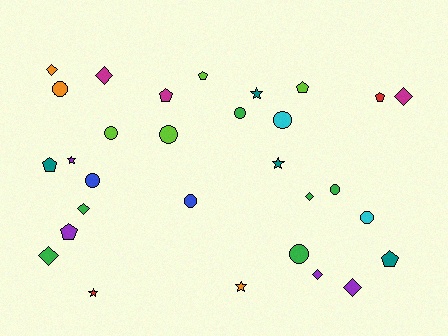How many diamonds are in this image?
There are 8 diamonds.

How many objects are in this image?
There are 30 objects.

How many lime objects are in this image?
There are 4 lime objects.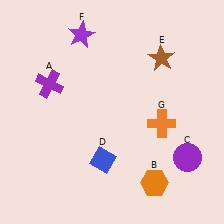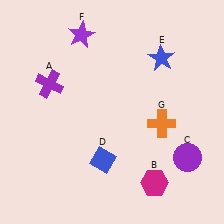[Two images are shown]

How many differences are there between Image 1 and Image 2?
There are 2 differences between the two images.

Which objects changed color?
B changed from orange to magenta. E changed from brown to blue.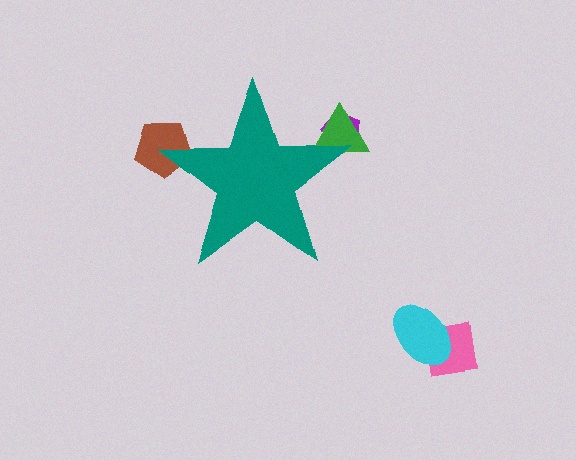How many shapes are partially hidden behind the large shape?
3 shapes are partially hidden.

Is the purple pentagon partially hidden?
Yes, the purple pentagon is partially hidden behind the teal star.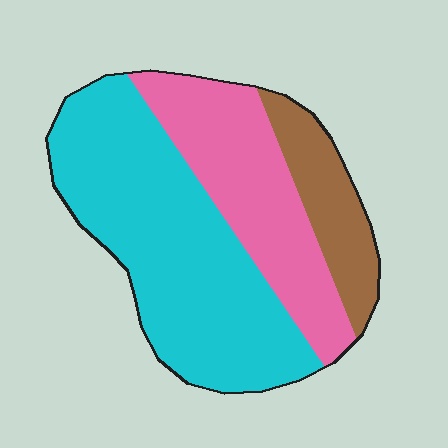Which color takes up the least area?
Brown, at roughly 15%.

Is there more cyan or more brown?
Cyan.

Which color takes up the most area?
Cyan, at roughly 55%.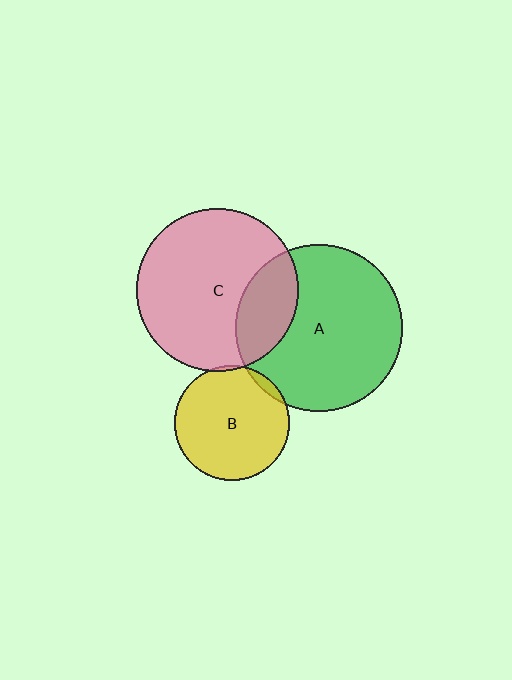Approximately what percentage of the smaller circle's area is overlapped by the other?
Approximately 5%.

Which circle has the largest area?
Circle A (green).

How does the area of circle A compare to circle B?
Approximately 2.1 times.